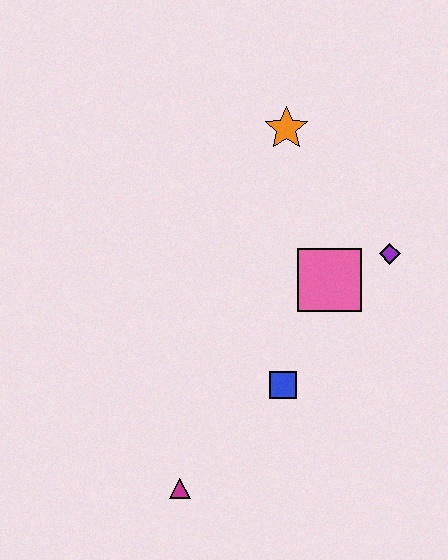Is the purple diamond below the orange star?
Yes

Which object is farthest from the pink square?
The magenta triangle is farthest from the pink square.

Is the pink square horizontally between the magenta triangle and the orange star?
No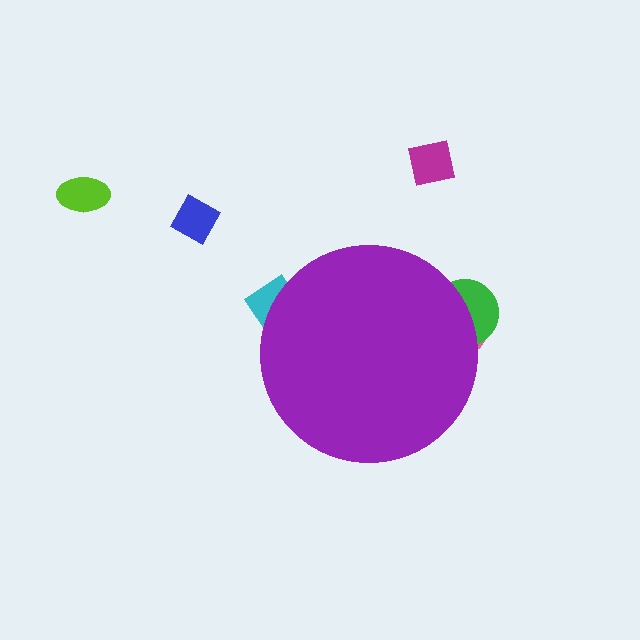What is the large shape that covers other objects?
A purple circle.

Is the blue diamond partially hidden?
No, the blue diamond is fully visible.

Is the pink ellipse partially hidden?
Yes, the pink ellipse is partially hidden behind the purple circle.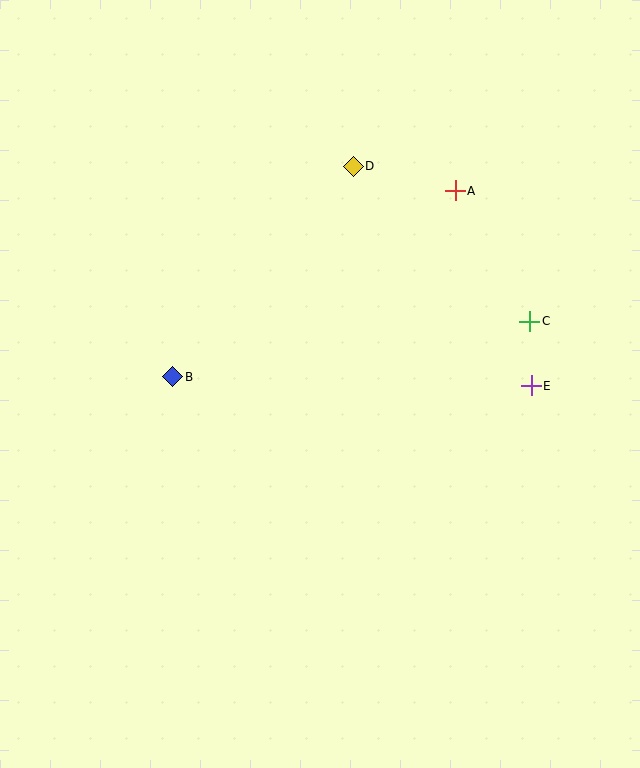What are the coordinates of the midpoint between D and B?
The midpoint between D and B is at (263, 272).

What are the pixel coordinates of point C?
Point C is at (530, 321).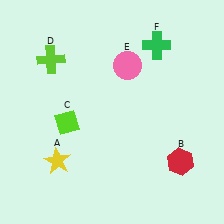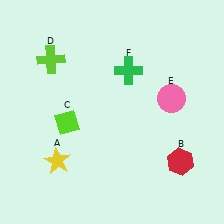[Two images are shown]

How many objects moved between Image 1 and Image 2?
2 objects moved between the two images.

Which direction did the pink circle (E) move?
The pink circle (E) moved right.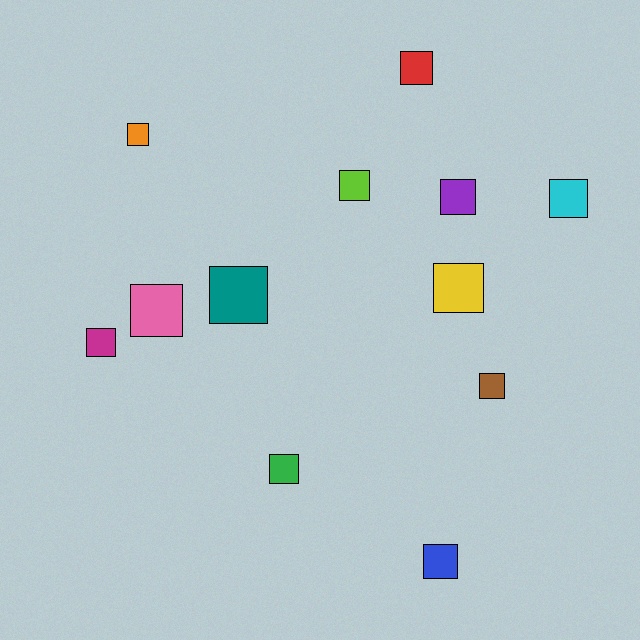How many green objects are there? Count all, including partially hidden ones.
There is 1 green object.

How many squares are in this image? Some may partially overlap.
There are 12 squares.